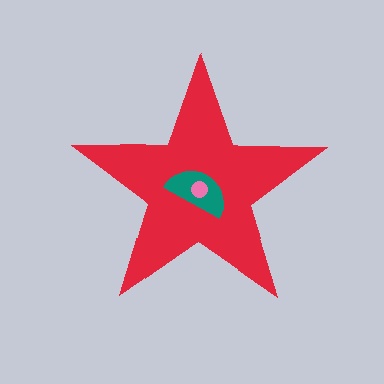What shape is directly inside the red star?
The teal semicircle.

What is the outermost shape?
The red star.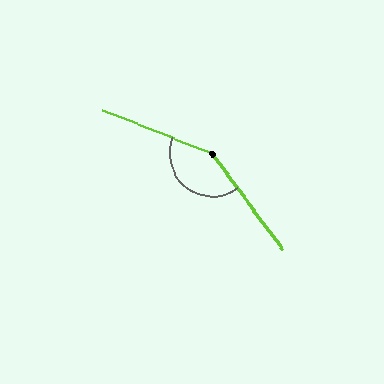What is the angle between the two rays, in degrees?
Approximately 149 degrees.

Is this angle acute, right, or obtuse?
It is obtuse.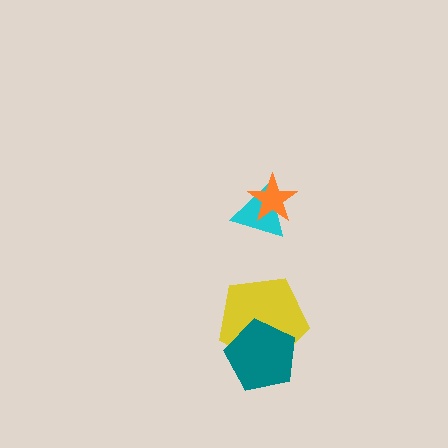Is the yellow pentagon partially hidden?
Yes, it is partially covered by another shape.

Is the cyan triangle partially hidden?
Yes, it is partially covered by another shape.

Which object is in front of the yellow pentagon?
The teal pentagon is in front of the yellow pentagon.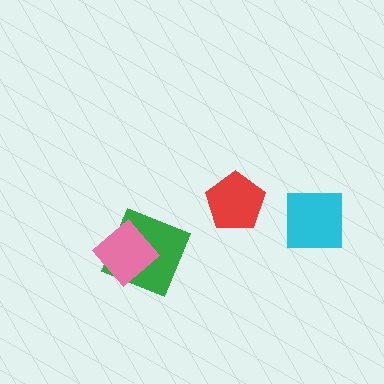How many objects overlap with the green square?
1 object overlaps with the green square.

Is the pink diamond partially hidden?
No, no other shape covers it.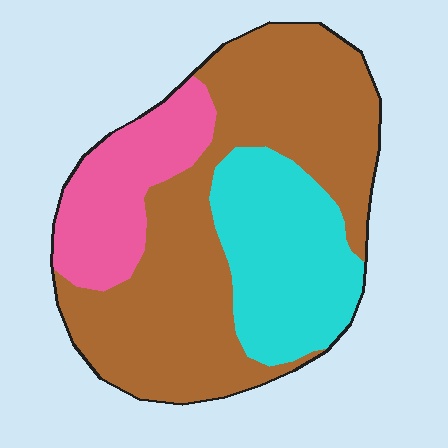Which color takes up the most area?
Brown, at roughly 55%.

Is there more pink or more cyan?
Cyan.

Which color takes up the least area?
Pink, at roughly 20%.